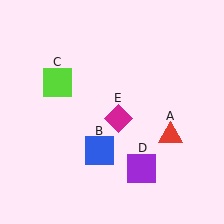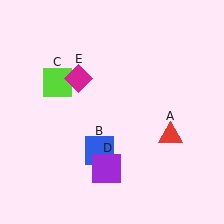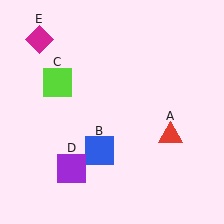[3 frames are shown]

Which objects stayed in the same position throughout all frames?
Red triangle (object A) and blue square (object B) and lime square (object C) remained stationary.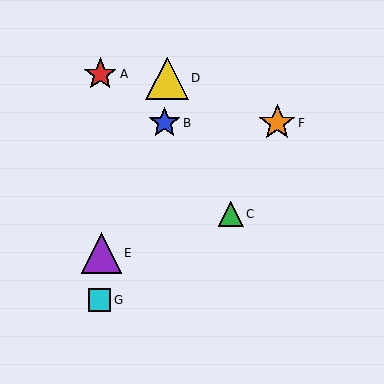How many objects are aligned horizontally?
2 objects (B, F) are aligned horizontally.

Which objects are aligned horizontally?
Objects B, F are aligned horizontally.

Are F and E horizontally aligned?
No, F is at y≈123 and E is at y≈253.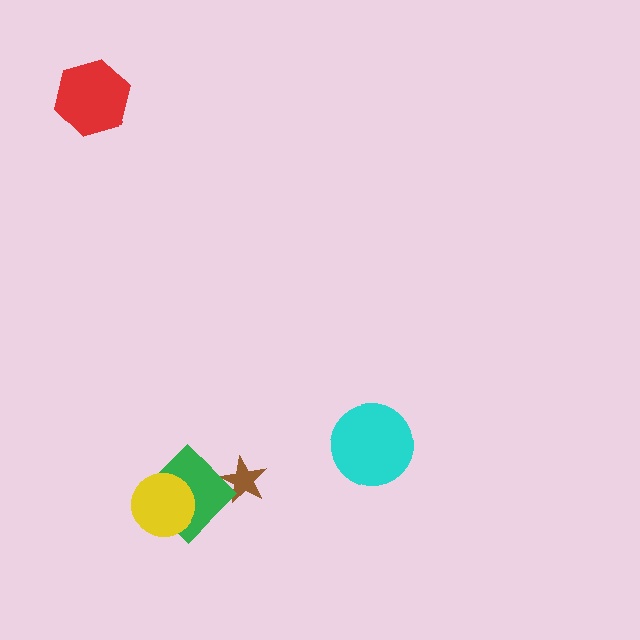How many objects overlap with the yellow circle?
1 object overlaps with the yellow circle.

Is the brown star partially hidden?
Yes, it is partially covered by another shape.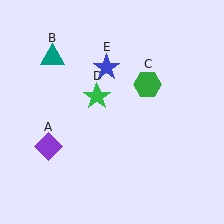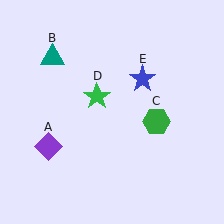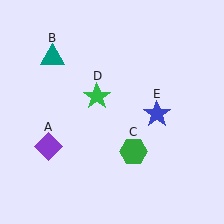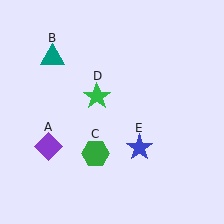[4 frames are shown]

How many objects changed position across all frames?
2 objects changed position: green hexagon (object C), blue star (object E).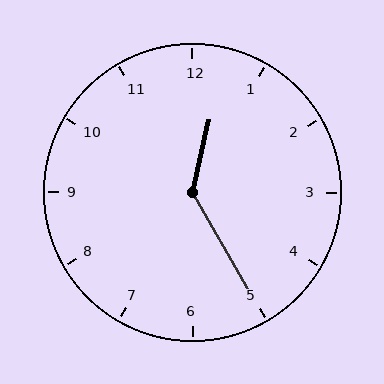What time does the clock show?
12:25.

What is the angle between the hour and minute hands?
Approximately 138 degrees.